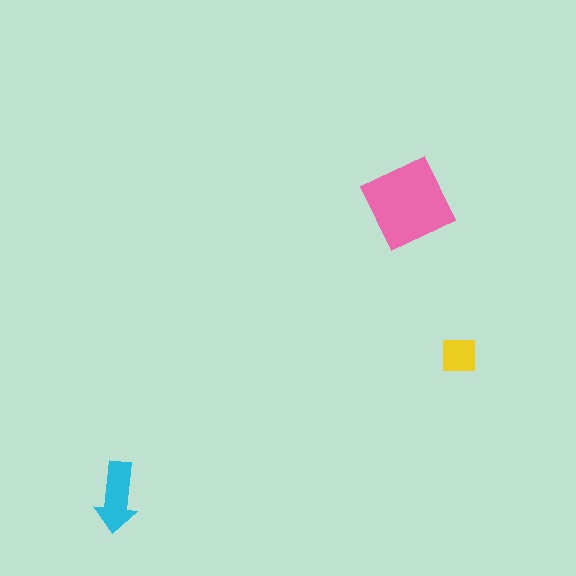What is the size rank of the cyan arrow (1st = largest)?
2nd.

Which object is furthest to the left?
The cyan arrow is leftmost.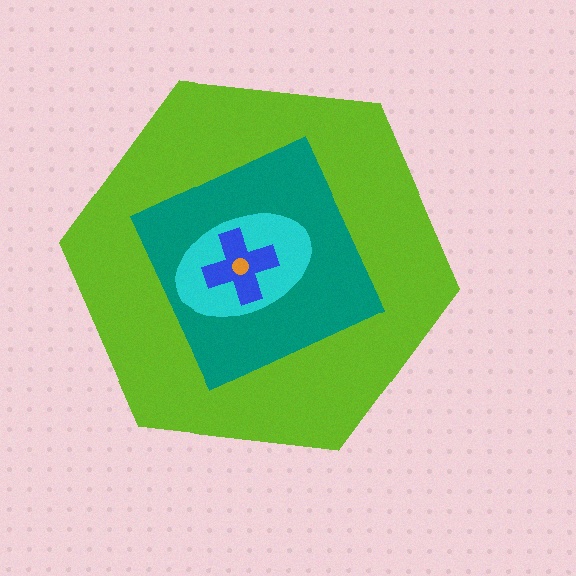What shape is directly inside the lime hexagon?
The teal square.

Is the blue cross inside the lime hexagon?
Yes.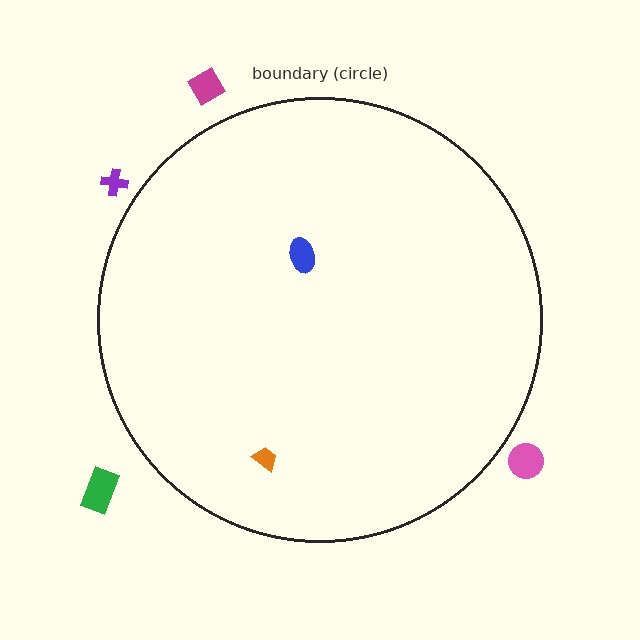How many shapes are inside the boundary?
2 inside, 4 outside.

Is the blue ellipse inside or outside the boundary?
Inside.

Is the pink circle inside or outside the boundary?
Outside.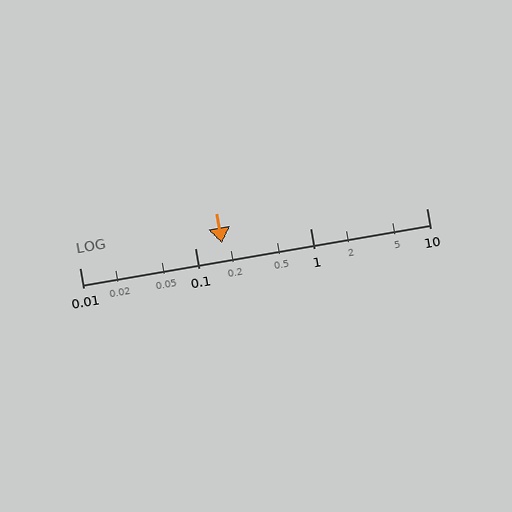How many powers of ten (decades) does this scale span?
The scale spans 3 decades, from 0.01 to 10.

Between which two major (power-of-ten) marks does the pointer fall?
The pointer is between 0.1 and 1.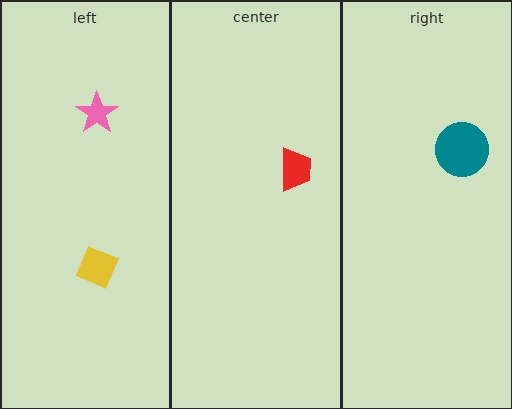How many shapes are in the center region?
1.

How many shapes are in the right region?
1.